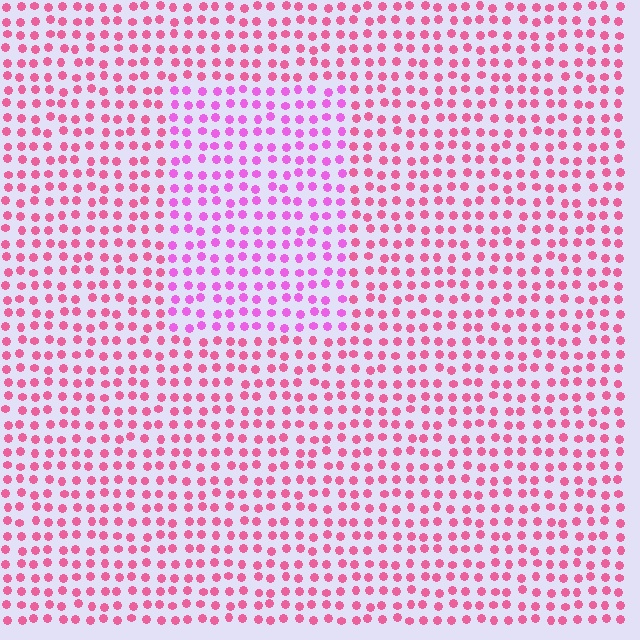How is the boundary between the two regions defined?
The boundary is defined purely by a slight shift in hue (about 32 degrees). Spacing, size, and orientation are identical on both sides.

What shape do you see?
I see a rectangle.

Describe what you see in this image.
The image is filled with small pink elements in a uniform arrangement. A rectangle-shaped region is visible where the elements are tinted to a slightly different hue, forming a subtle color boundary.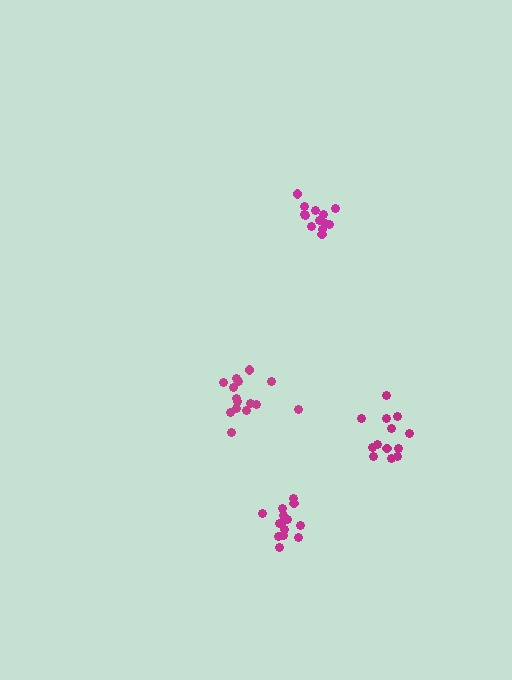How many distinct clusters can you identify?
There are 4 distinct clusters.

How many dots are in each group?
Group 1: 15 dots, Group 2: 13 dots, Group 3: 14 dots, Group 4: 13 dots (55 total).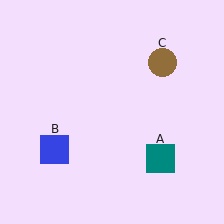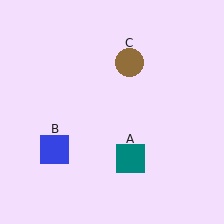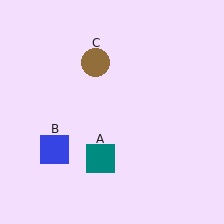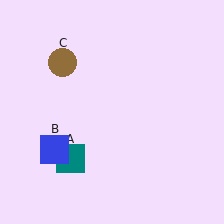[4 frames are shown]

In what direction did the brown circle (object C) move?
The brown circle (object C) moved left.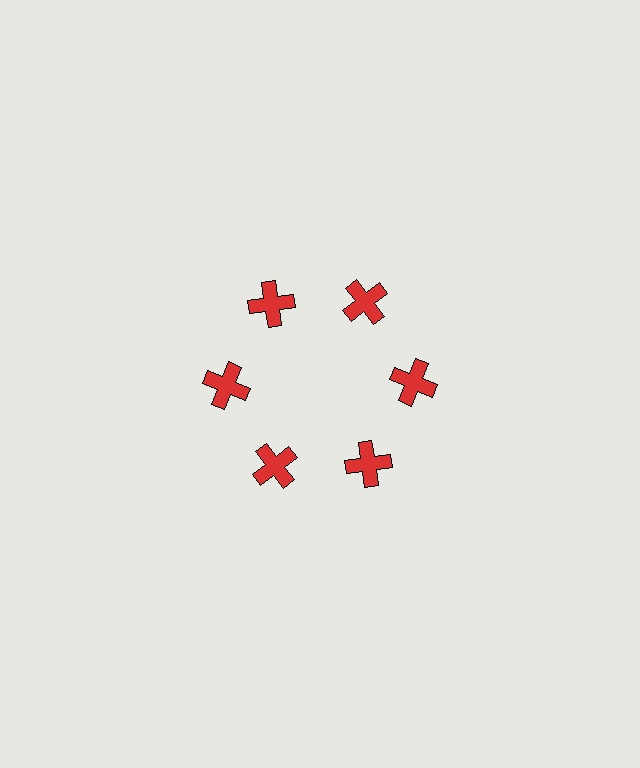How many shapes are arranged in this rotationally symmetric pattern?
There are 6 shapes, arranged in 6 groups of 1.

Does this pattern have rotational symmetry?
Yes, this pattern has 6-fold rotational symmetry. It looks the same after rotating 60 degrees around the center.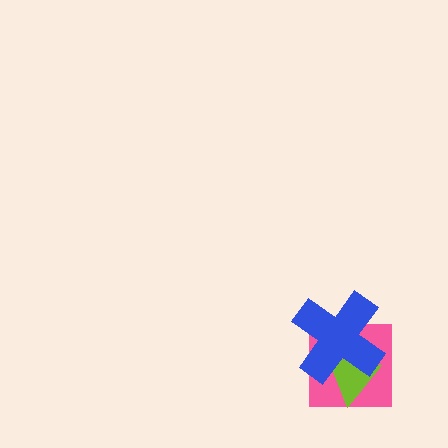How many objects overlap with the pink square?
2 objects overlap with the pink square.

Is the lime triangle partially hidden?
Yes, it is partially covered by another shape.